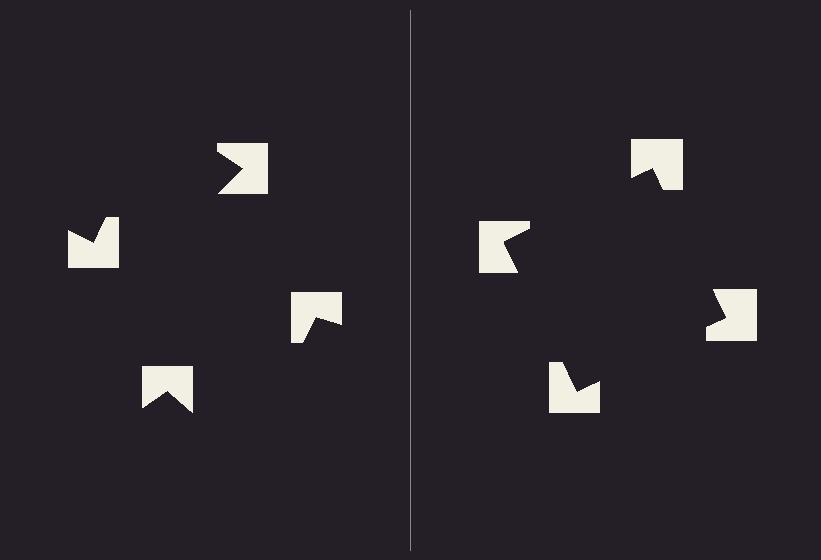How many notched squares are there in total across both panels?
8 — 4 on each side.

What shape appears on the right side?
An illusory square.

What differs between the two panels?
The notched squares are positioned identically on both sides; only the wedge orientations differ. On the right they align to a square; on the left they are misaligned.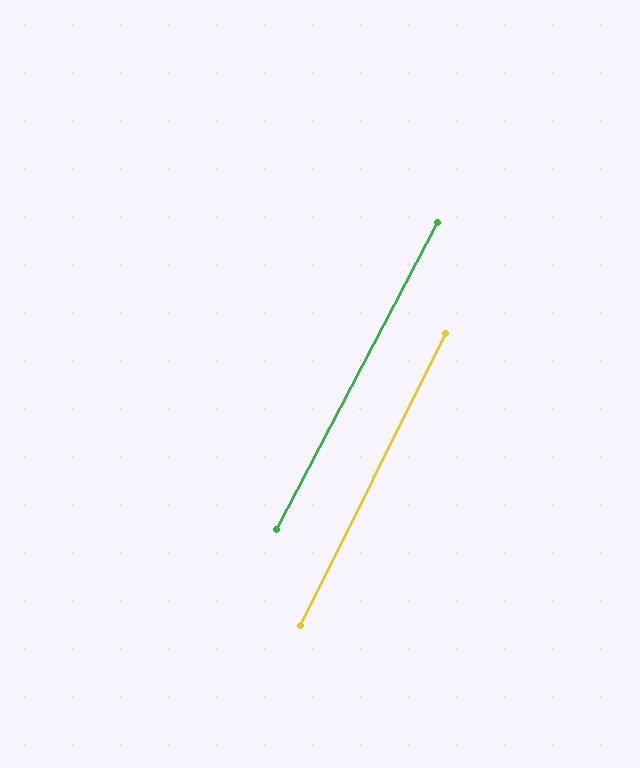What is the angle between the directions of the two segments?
Approximately 1 degree.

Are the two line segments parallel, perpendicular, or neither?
Parallel — their directions differ by only 1.3°.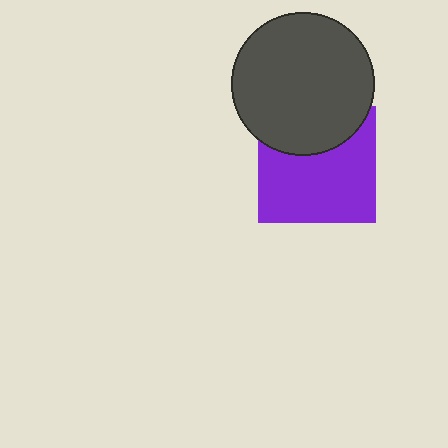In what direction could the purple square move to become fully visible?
The purple square could move down. That would shift it out from behind the dark gray circle entirely.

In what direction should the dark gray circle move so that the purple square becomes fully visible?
The dark gray circle should move up. That is the shortest direction to clear the overlap and leave the purple square fully visible.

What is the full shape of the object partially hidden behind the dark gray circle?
The partially hidden object is a purple square.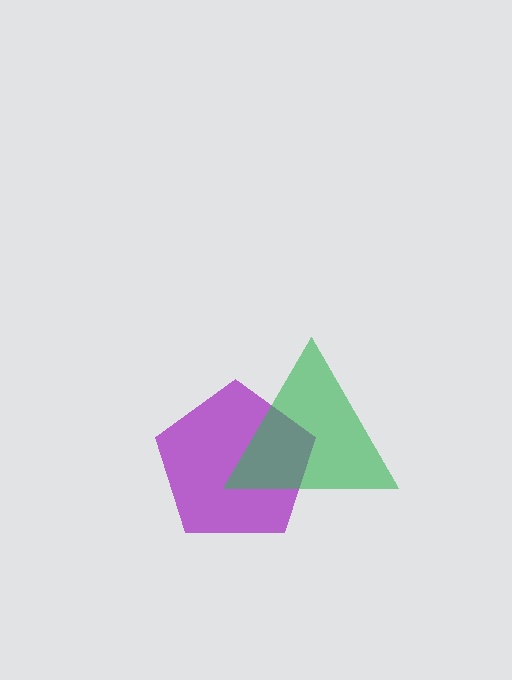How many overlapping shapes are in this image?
There are 2 overlapping shapes in the image.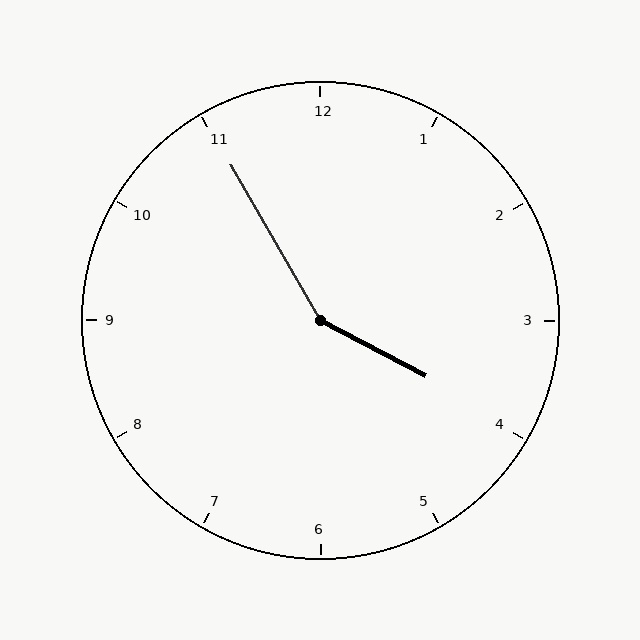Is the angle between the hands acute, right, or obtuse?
It is obtuse.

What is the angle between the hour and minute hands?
Approximately 148 degrees.